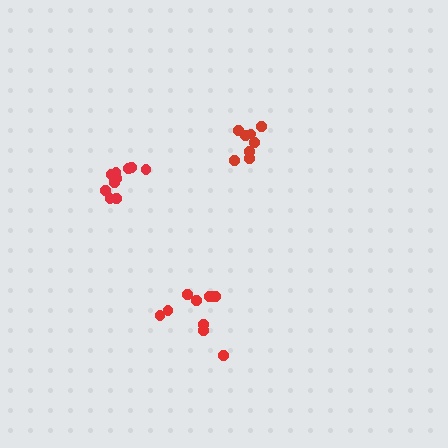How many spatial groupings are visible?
There are 3 spatial groupings.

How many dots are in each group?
Group 1: 8 dots, Group 2: 10 dots, Group 3: 10 dots (28 total).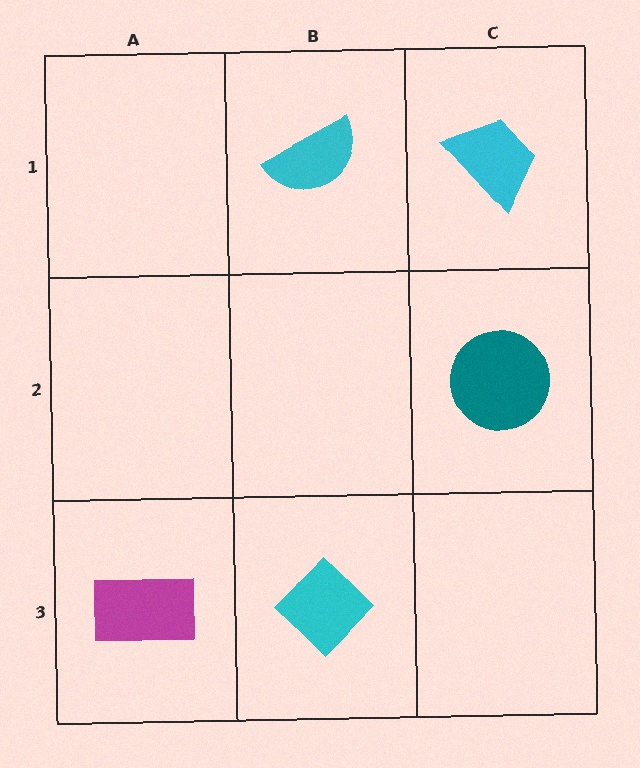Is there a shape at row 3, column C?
No, that cell is empty.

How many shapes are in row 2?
1 shape.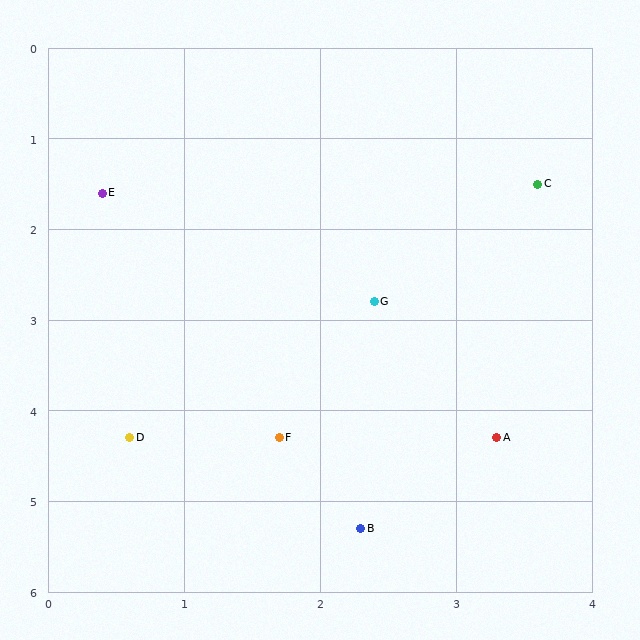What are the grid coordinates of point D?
Point D is at approximately (0.6, 4.3).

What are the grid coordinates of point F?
Point F is at approximately (1.7, 4.3).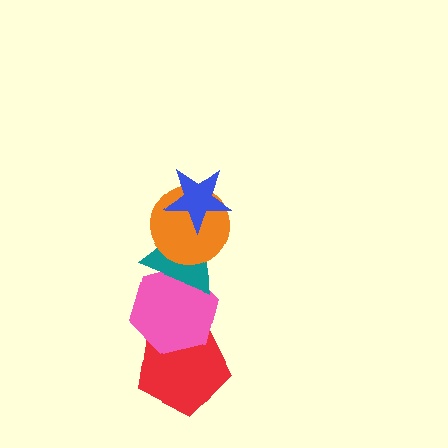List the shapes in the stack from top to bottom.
From top to bottom: the blue star, the orange circle, the teal triangle, the pink hexagon, the red pentagon.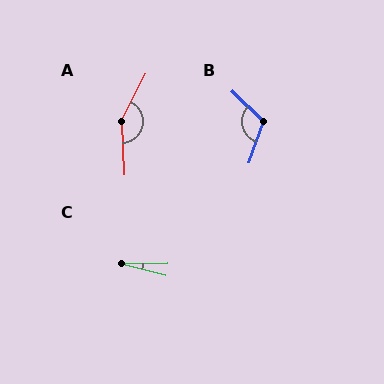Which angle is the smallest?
C, at approximately 15 degrees.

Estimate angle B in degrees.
Approximately 114 degrees.